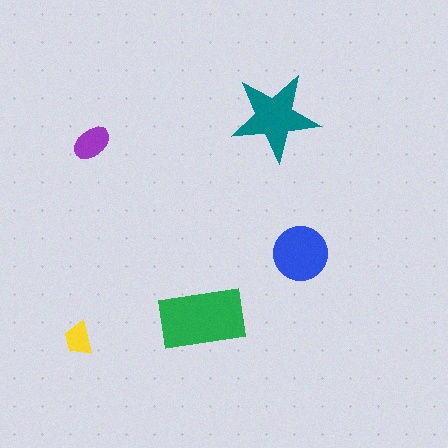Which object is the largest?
The green rectangle.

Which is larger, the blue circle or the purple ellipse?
The blue circle.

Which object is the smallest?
The yellow trapezoid.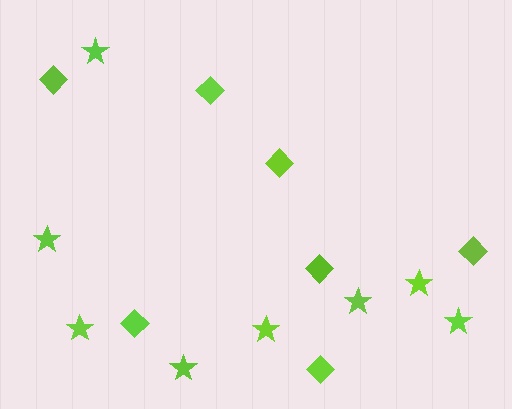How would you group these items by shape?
There are 2 groups: one group of stars (8) and one group of diamonds (7).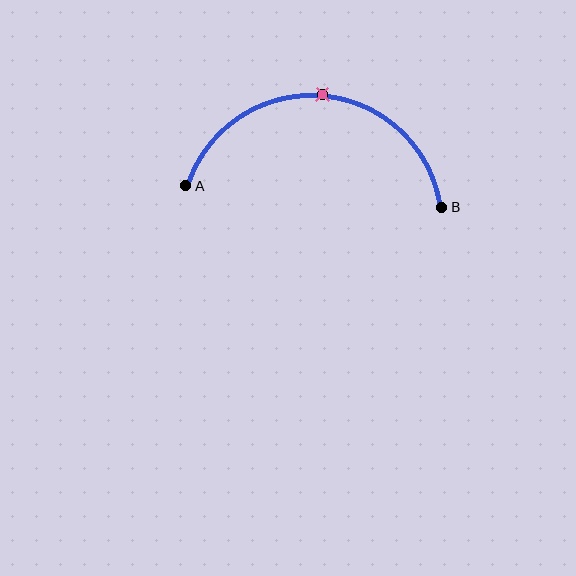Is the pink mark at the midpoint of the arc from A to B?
Yes. The pink mark lies on the arc at equal arc-length from both A and B — it is the arc midpoint.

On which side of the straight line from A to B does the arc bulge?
The arc bulges above the straight line connecting A and B.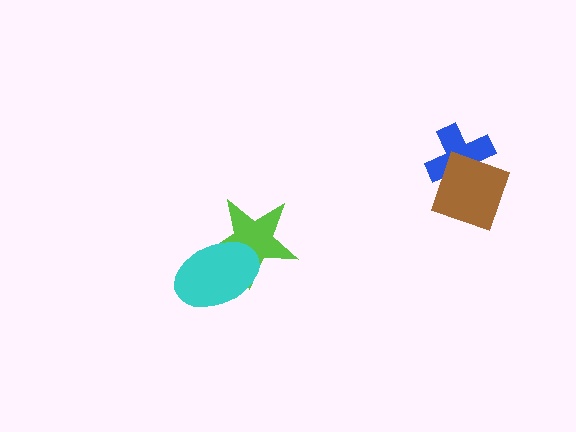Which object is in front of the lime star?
The cyan ellipse is in front of the lime star.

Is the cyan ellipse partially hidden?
No, no other shape covers it.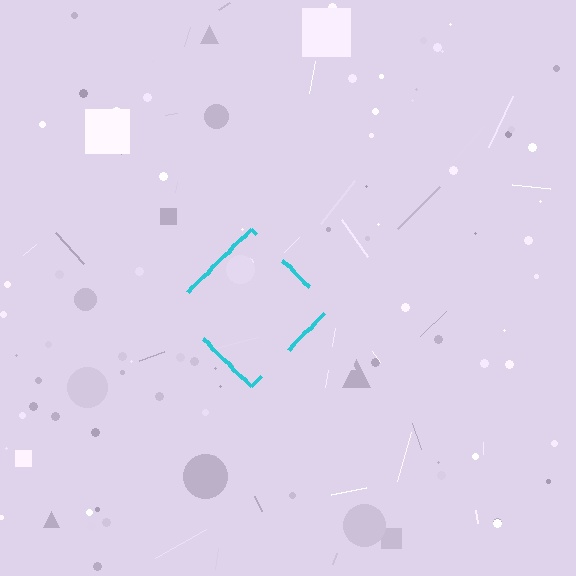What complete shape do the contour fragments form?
The contour fragments form a diamond.